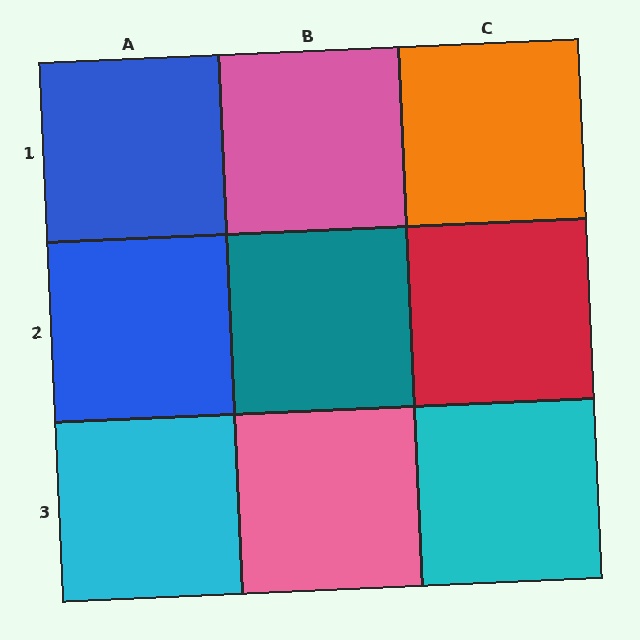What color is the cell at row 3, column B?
Pink.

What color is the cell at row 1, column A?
Blue.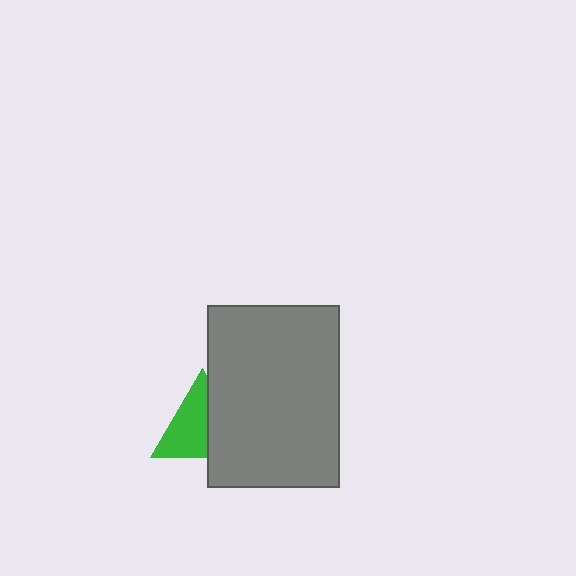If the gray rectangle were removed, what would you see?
You would see the complete green triangle.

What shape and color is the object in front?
The object in front is a gray rectangle.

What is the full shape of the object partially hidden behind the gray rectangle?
The partially hidden object is a green triangle.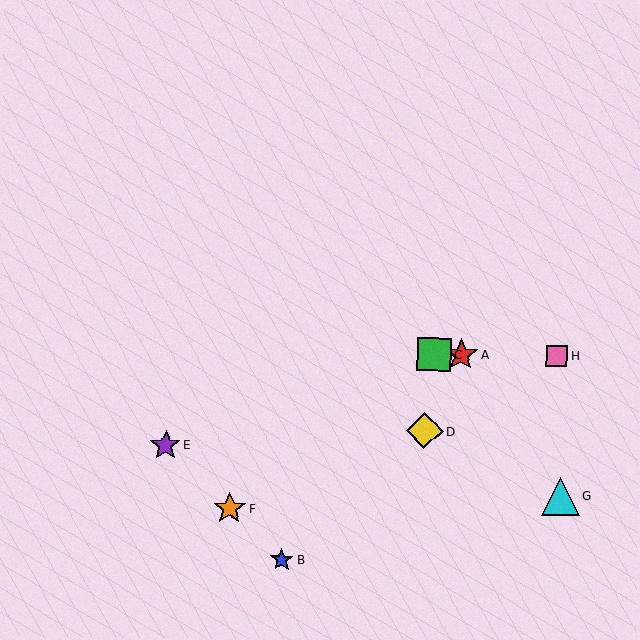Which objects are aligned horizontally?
Objects A, C, H are aligned horizontally.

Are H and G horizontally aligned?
No, H is at y≈356 and G is at y≈497.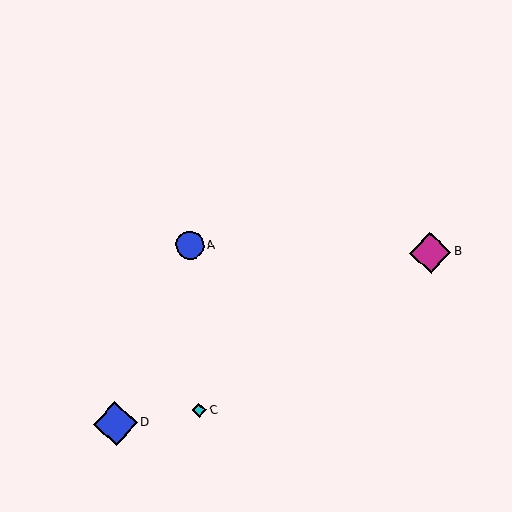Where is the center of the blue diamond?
The center of the blue diamond is at (115, 424).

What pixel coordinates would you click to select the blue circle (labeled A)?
Click at (190, 246) to select the blue circle A.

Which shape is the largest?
The blue diamond (labeled D) is the largest.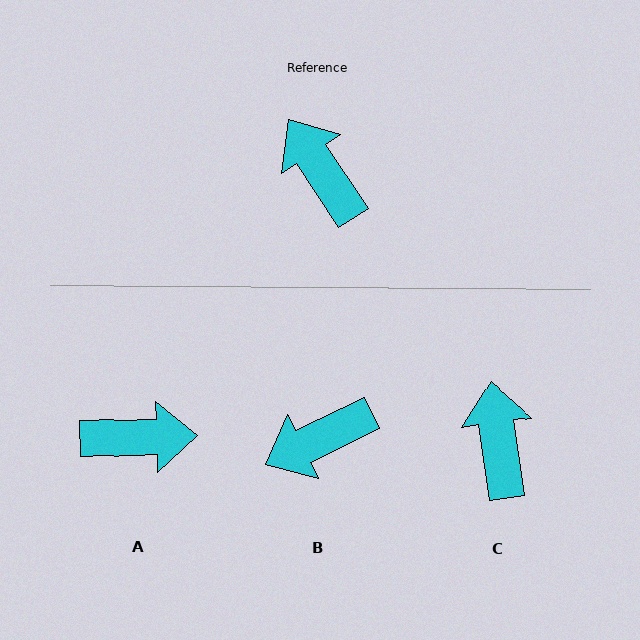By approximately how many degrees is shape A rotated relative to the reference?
Approximately 122 degrees clockwise.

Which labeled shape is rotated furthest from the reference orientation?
A, about 122 degrees away.